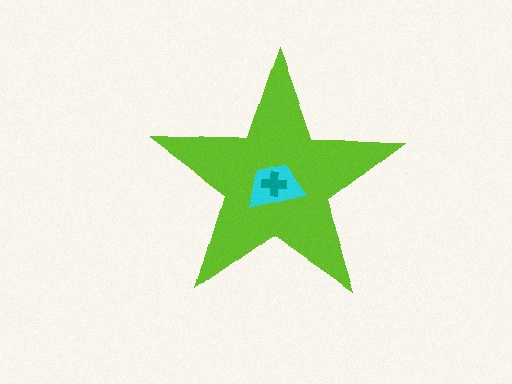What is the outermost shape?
The lime star.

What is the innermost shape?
The teal cross.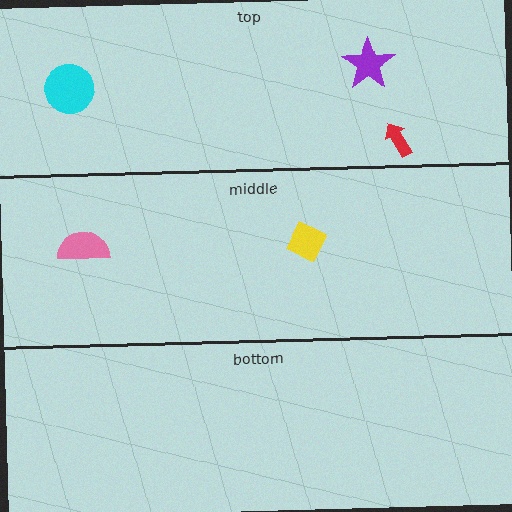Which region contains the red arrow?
The top region.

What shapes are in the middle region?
The pink semicircle, the yellow diamond.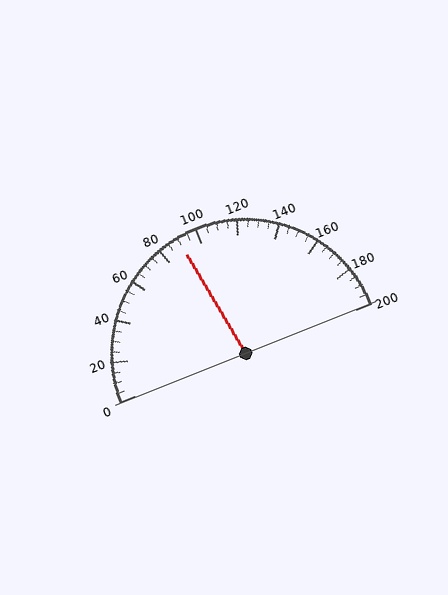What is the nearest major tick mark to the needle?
The nearest major tick mark is 80.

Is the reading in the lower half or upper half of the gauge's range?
The reading is in the lower half of the range (0 to 200).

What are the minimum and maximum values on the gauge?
The gauge ranges from 0 to 200.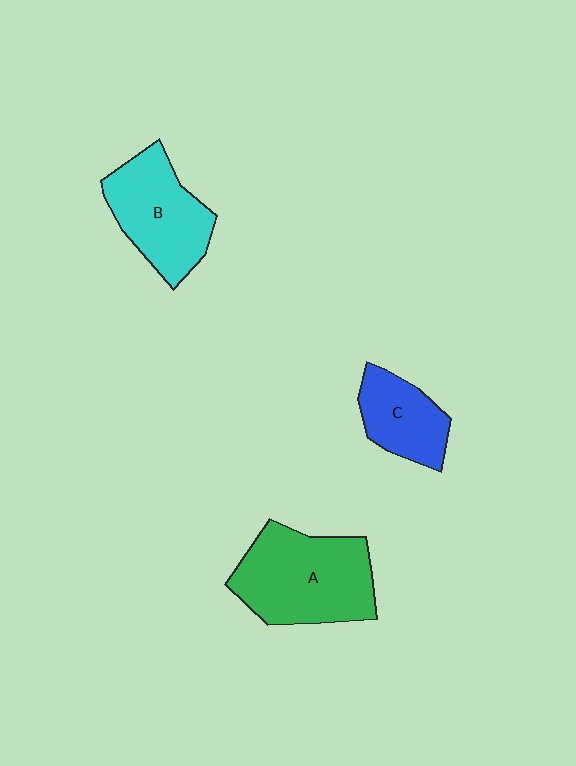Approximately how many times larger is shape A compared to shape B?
Approximately 1.2 times.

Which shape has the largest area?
Shape A (green).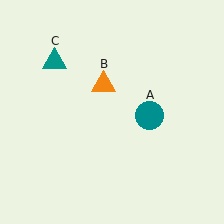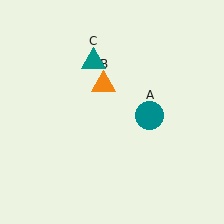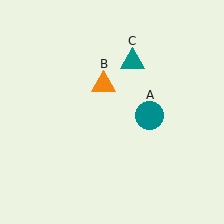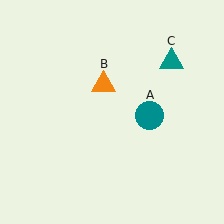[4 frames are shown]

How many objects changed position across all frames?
1 object changed position: teal triangle (object C).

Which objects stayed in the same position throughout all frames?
Teal circle (object A) and orange triangle (object B) remained stationary.